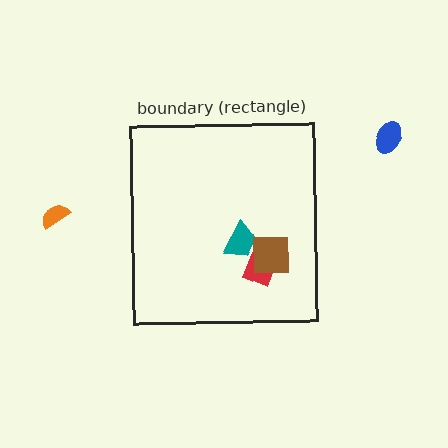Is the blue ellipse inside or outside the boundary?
Outside.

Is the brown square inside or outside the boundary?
Inside.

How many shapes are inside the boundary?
3 inside, 2 outside.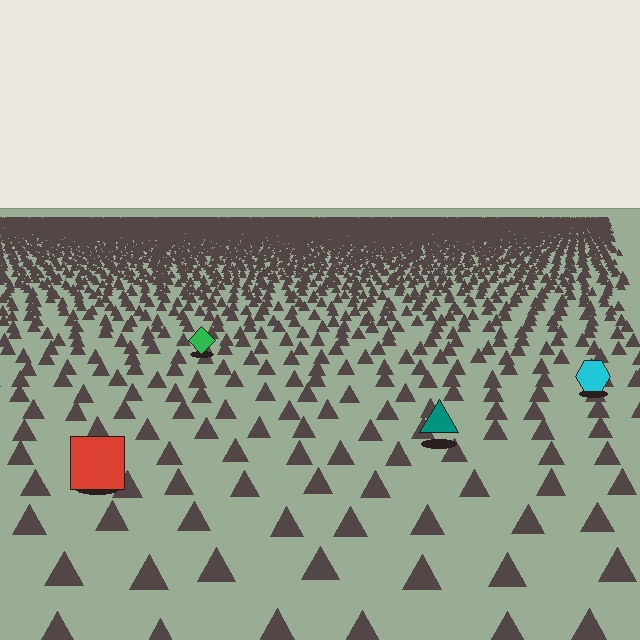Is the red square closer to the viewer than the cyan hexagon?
Yes. The red square is closer — you can tell from the texture gradient: the ground texture is coarser near it.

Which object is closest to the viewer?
The red square is closest. The texture marks near it are larger and more spread out.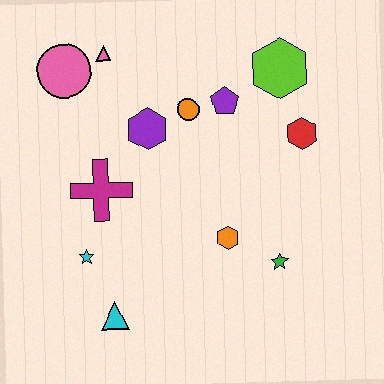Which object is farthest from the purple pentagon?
The cyan triangle is farthest from the purple pentagon.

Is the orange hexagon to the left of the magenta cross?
No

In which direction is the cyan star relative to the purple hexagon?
The cyan star is below the purple hexagon.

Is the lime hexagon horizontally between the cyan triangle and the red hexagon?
Yes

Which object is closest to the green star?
The orange hexagon is closest to the green star.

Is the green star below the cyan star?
Yes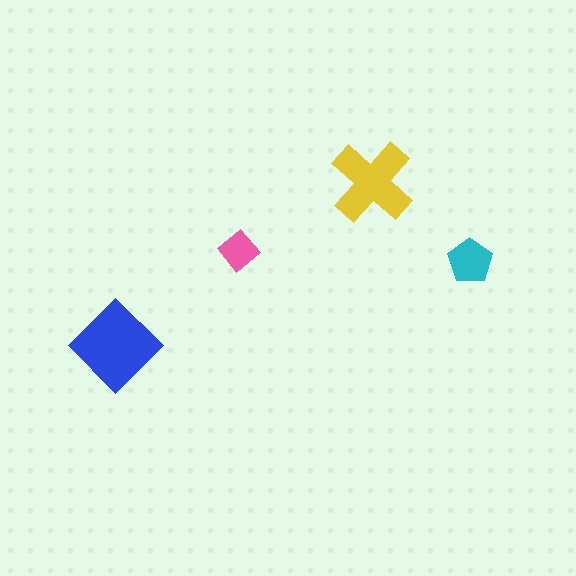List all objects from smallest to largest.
The pink diamond, the cyan pentagon, the yellow cross, the blue diamond.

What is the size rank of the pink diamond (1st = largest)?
4th.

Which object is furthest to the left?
The blue diamond is leftmost.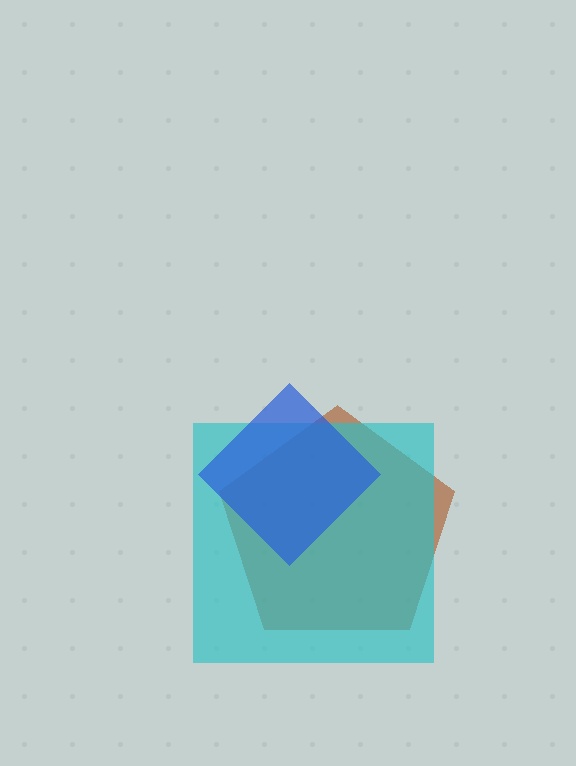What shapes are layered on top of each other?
The layered shapes are: a brown pentagon, a cyan square, a blue diamond.